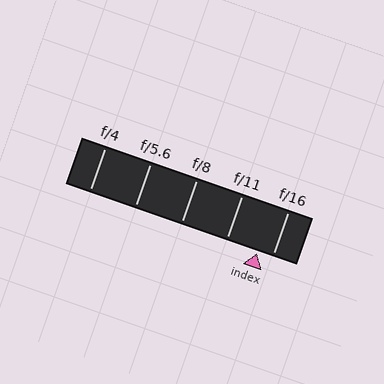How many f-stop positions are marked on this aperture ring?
There are 5 f-stop positions marked.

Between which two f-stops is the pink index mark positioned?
The index mark is between f/11 and f/16.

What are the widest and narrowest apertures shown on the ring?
The widest aperture shown is f/4 and the narrowest is f/16.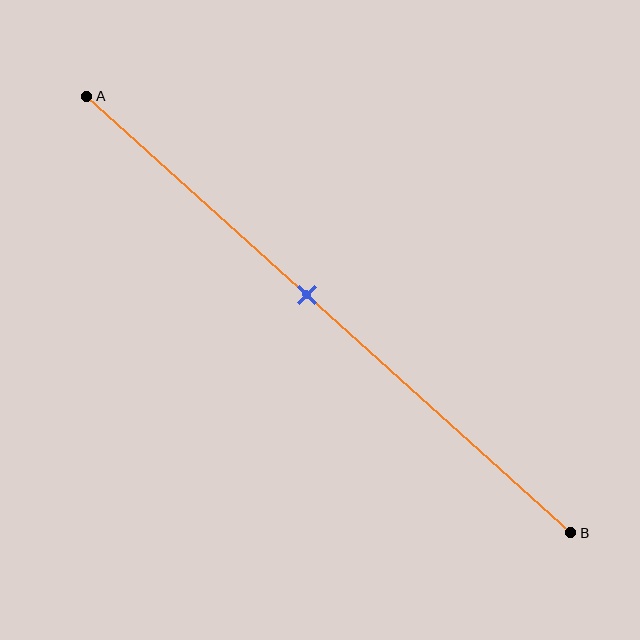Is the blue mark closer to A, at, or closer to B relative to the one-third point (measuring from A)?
The blue mark is closer to point B than the one-third point of segment AB.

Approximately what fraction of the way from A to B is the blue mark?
The blue mark is approximately 45% of the way from A to B.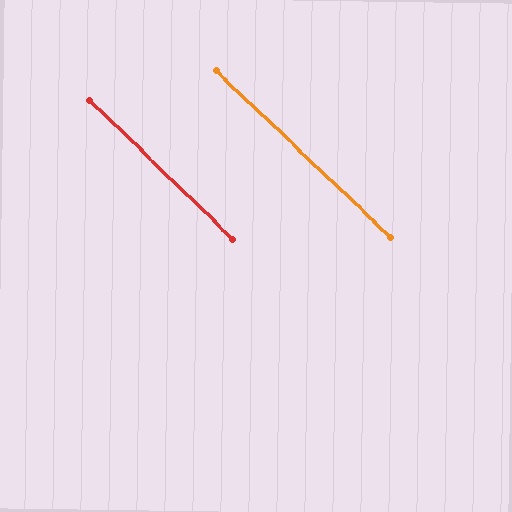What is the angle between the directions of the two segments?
Approximately 1 degree.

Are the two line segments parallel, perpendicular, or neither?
Parallel — their directions differ by only 0.6°.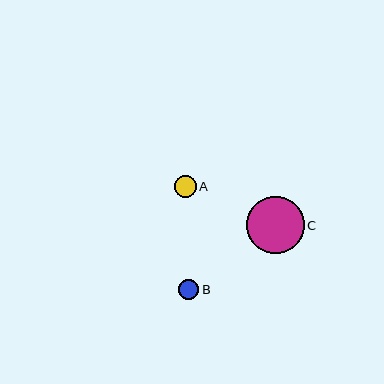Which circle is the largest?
Circle C is the largest with a size of approximately 58 pixels.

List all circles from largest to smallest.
From largest to smallest: C, A, B.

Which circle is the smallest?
Circle B is the smallest with a size of approximately 20 pixels.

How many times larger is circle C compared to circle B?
Circle C is approximately 2.8 times the size of circle B.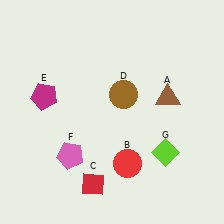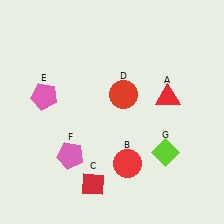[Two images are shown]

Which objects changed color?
A changed from brown to red. D changed from brown to red. E changed from magenta to pink.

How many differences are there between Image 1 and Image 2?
There are 3 differences between the two images.